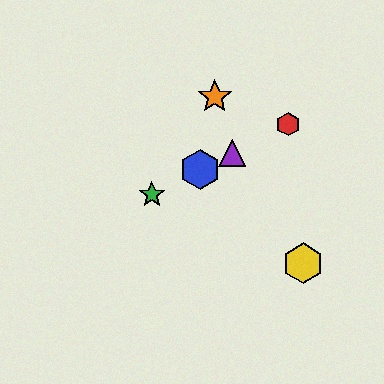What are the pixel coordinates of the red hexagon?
The red hexagon is at (288, 124).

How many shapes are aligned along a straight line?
4 shapes (the red hexagon, the blue hexagon, the green star, the purple triangle) are aligned along a straight line.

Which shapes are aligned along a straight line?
The red hexagon, the blue hexagon, the green star, the purple triangle are aligned along a straight line.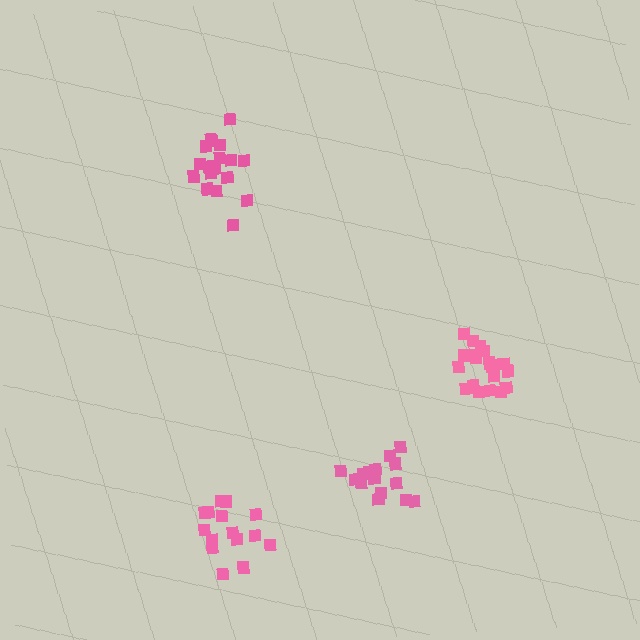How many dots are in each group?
Group 1: 15 dots, Group 2: 19 dots, Group 3: 20 dots, Group 4: 15 dots (69 total).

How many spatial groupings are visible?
There are 4 spatial groupings.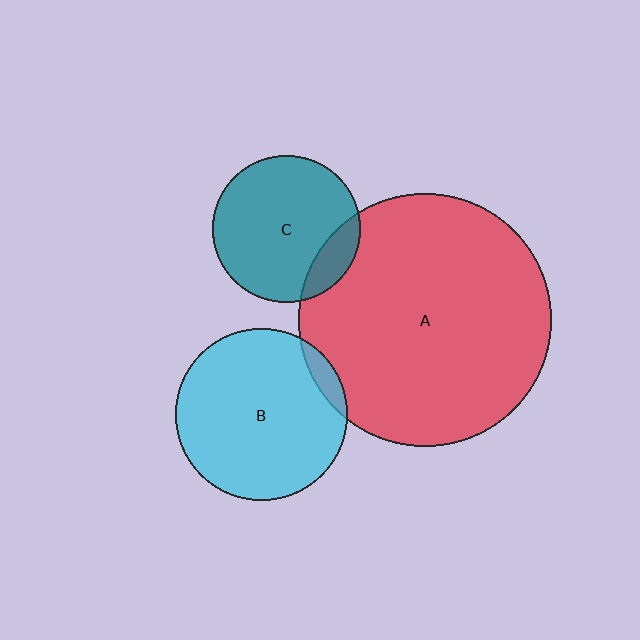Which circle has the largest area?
Circle A (red).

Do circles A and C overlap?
Yes.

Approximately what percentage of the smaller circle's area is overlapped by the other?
Approximately 15%.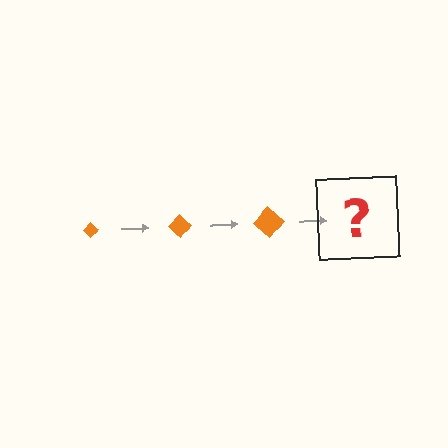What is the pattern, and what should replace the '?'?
The pattern is that the diamond gets progressively larger each step. The '?' should be an orange diamond, larger than the previous one.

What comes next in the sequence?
The next element should be an orange diamond, larger than the previous one.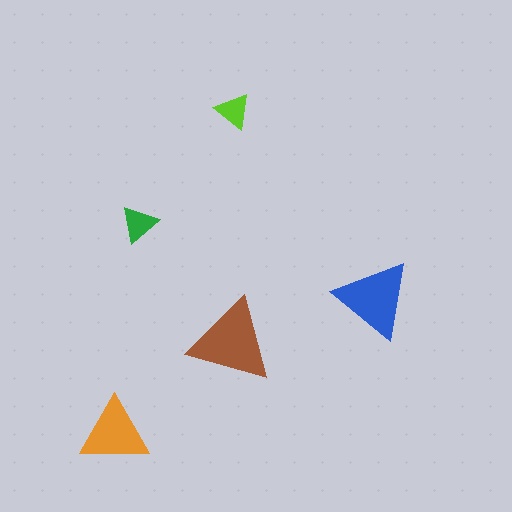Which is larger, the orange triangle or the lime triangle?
The orange one.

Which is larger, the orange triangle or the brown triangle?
The brown one.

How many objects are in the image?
There are 5 objects in the image.